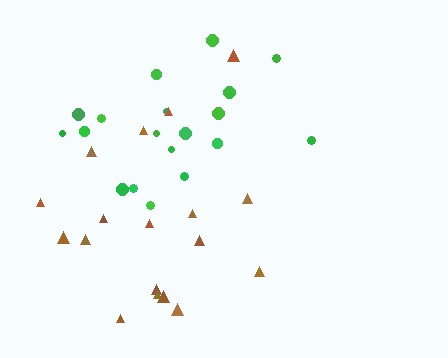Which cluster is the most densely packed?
Green.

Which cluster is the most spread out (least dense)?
Brown.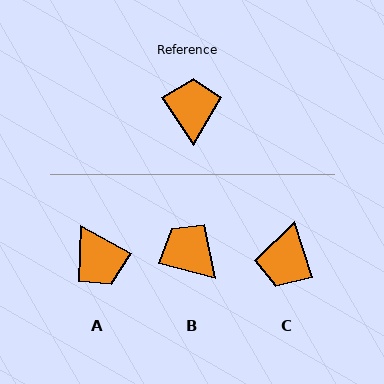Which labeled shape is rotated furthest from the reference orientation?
C, about 165 degrees away.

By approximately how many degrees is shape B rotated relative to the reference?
Approximately 41 degrees counter-clockwise.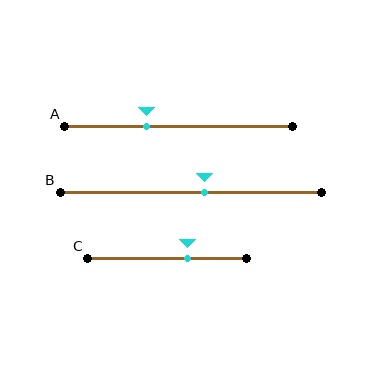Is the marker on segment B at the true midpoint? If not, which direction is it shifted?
No, the marker on segment B is shifted to the right by about 5% of the segment length.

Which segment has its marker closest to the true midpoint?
Segment B has its marker closest to the true midpoint.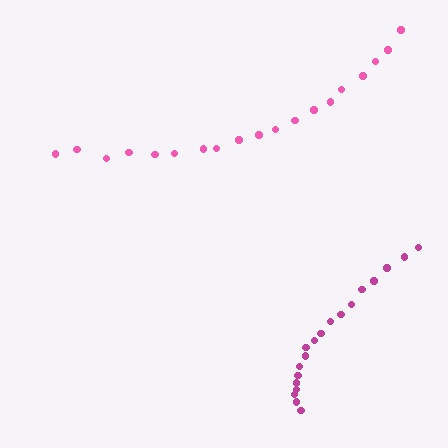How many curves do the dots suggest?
There are 2 distinct paths.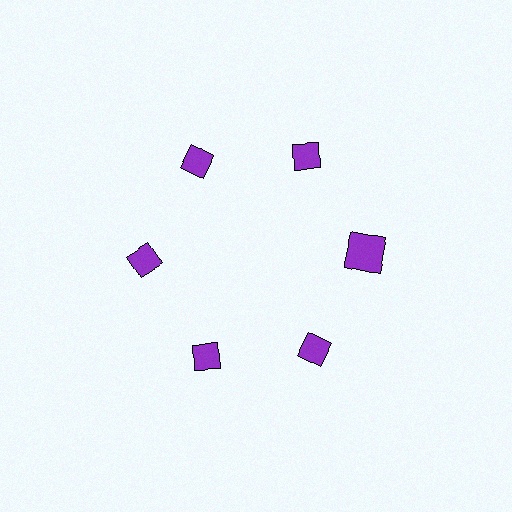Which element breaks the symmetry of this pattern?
The purple square at roughly the 3 o'clock position breaks the symmetry. All other shapes are purple diamonds.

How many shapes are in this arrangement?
There are 6 shapes arranged in a ring pattern.